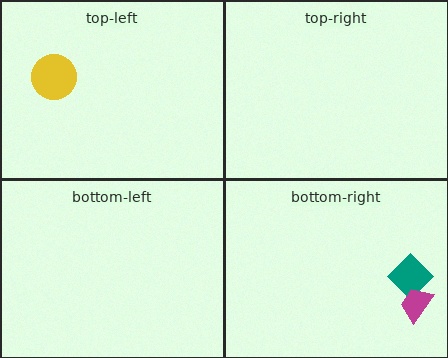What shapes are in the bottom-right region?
The teal diamond, the magenta trapezoid.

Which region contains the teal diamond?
The bottom-right region.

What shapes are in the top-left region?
The yellow circle.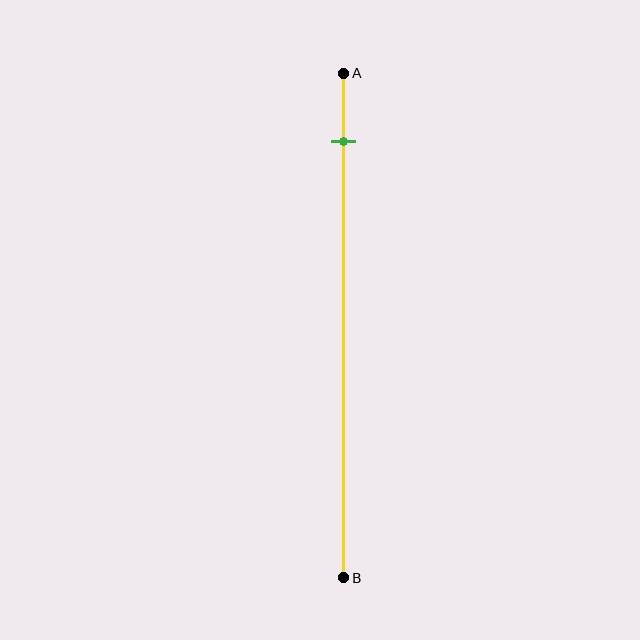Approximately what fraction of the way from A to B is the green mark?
The green mark is approximately 15% of the way from A to B.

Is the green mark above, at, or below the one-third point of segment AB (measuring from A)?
The green mark is above the one-third point of segment AB.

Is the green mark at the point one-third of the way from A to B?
No, the mark is at about 15% from A, not at the 33% one-third point.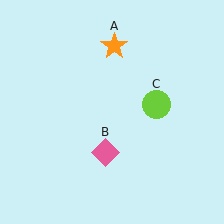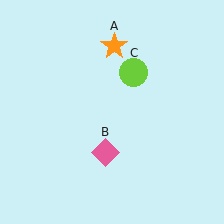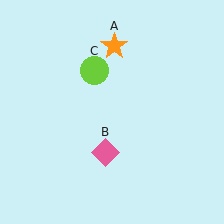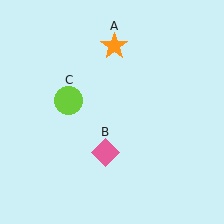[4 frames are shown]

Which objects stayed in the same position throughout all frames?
Orange star (object A) and pink diamond (object B) remained stationary.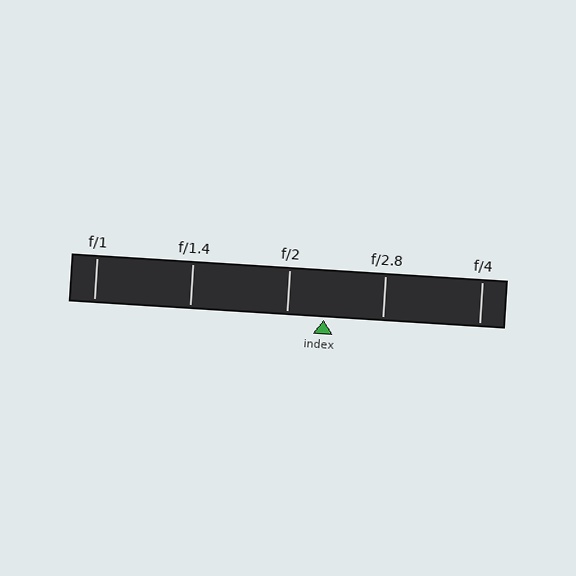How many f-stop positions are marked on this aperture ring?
There are 5 f-stop positions marked.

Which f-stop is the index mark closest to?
The index mark is closest to f/2.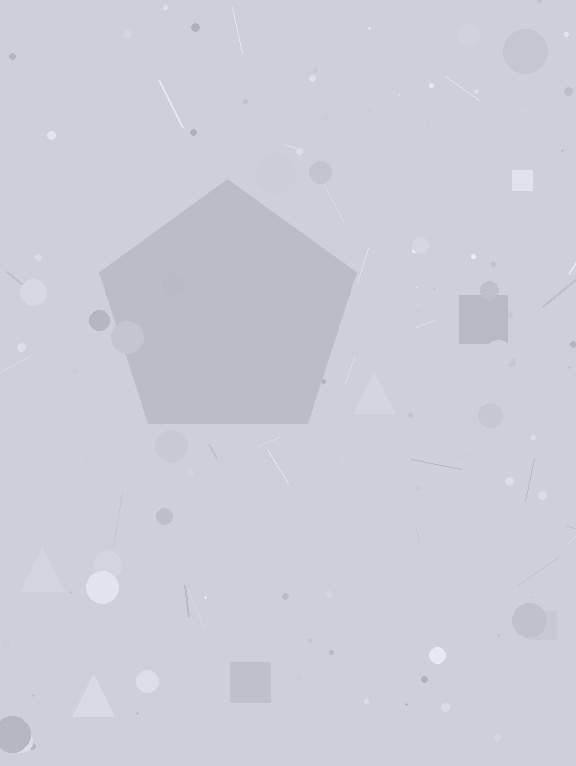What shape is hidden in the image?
A pentagon is hidden in the image.